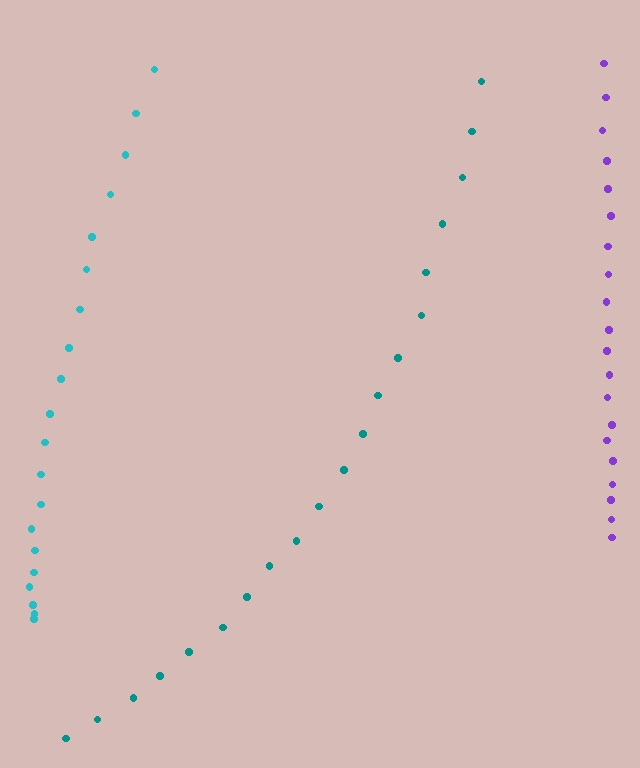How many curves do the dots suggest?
There are 3 distinct paths.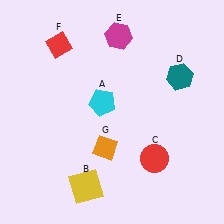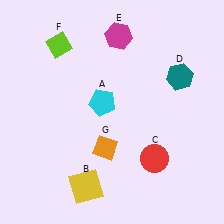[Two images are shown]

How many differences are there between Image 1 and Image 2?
There is 1 difference between the two images.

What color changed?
The diamond (F) changed from red in Image 1 to lime in Image 2.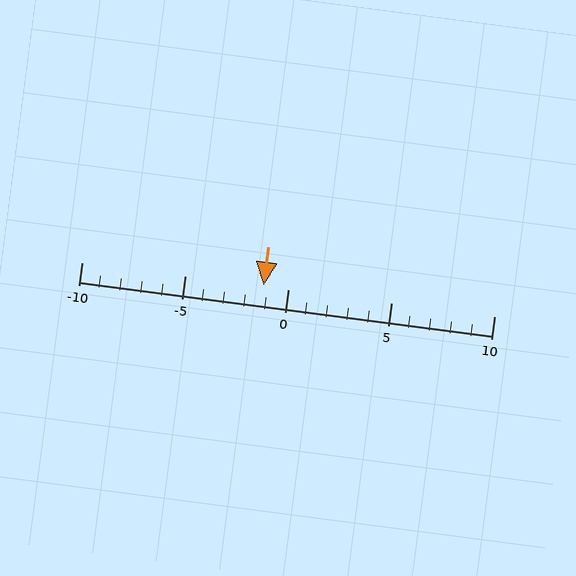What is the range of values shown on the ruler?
The ruler shows values from -10 to 10.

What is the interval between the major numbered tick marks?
The major tick marks are spaced 5 units apart.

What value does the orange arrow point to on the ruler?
The orange arrow points to approximately -1.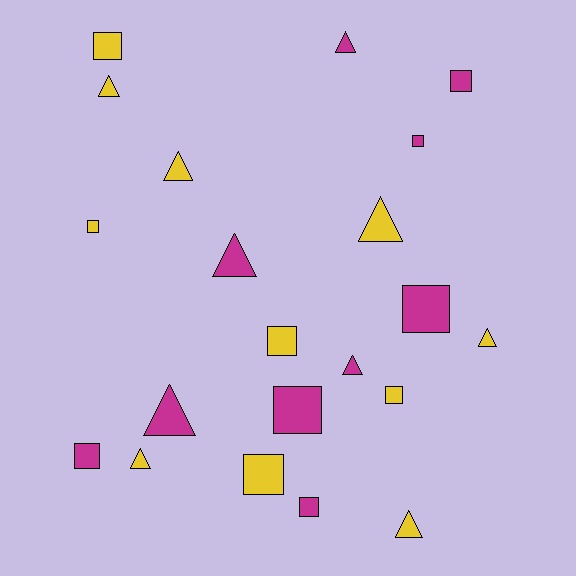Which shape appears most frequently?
Square, with 11 objects.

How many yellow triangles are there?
There are 6 yellow triangles.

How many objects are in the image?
There are 21 objects.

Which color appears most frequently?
Yellow, with 11 objects.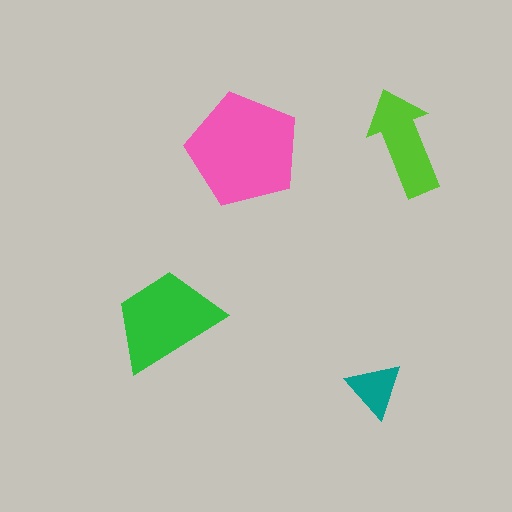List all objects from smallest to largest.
The teal triangle, the lime arrow, the green trapezoid, the pink pentagon.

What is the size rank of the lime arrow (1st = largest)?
3rd.